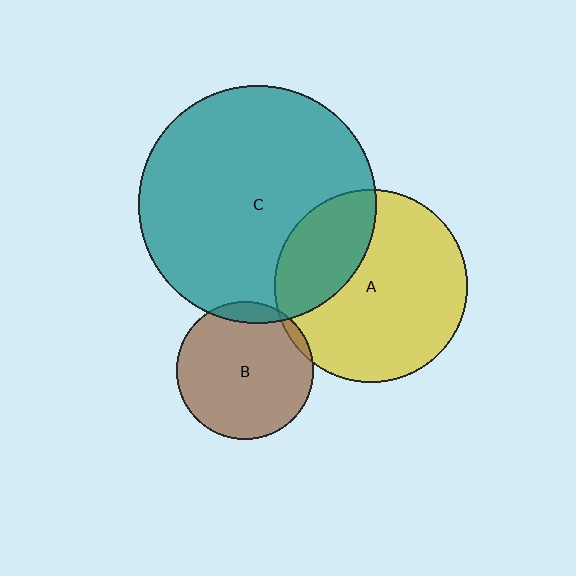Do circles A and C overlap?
Yes.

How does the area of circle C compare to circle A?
Approximately 1.5 times.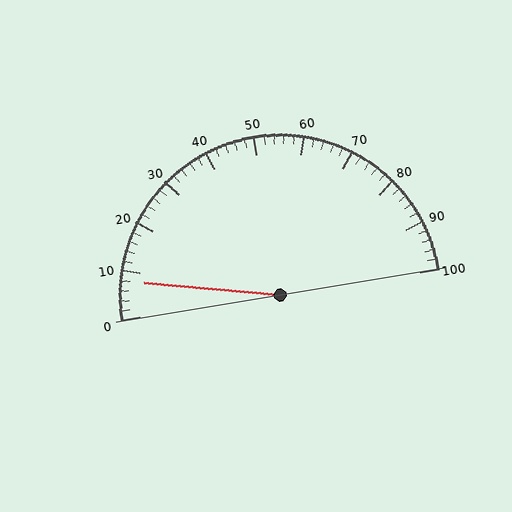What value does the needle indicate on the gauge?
The needle indicates approximately 8.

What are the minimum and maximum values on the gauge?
The gauge ranges from 0 to 100.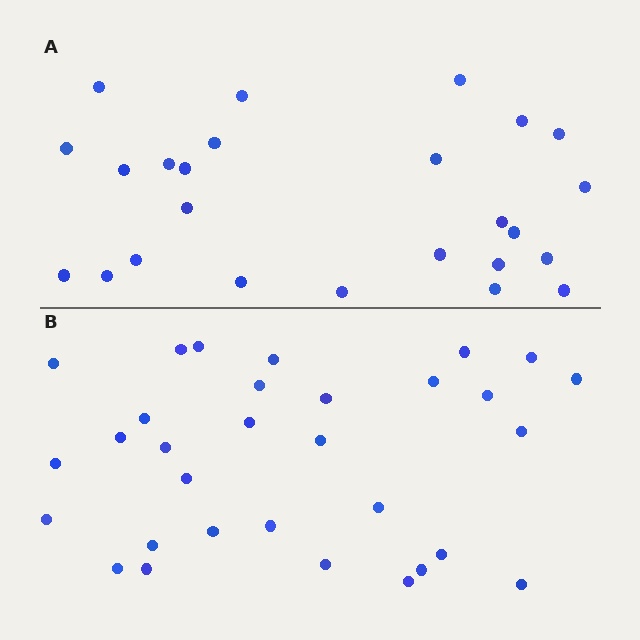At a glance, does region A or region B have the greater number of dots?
Region B (the bottom region) has more dots.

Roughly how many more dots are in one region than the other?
Region B has about 6 more dots than region A.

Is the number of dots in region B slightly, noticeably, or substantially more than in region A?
Region B has only slightly more — the two regions are fairly close. The ratio is roughly 1.2 to 1.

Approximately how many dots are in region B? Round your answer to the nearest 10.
About 30 dots. (The exact count is 31, which rounds to 30.)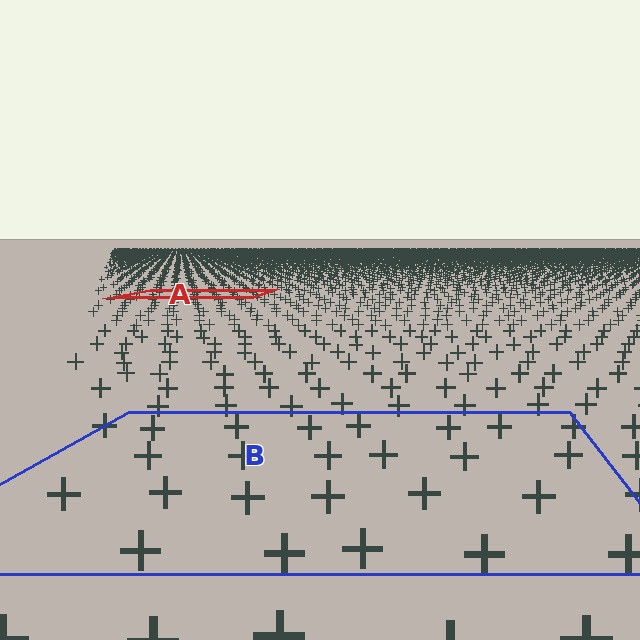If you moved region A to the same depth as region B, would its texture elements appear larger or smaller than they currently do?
They would appear larger. At a closer depth, the same texture elements are projected at a bigger on-screen size.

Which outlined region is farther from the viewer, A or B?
Region A is farther from the viewer — the texture elements inside it appear smaller and more densely packed.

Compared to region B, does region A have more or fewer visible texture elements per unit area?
Region A has more texture elements per unit area — they are packed more densely because it is farther away.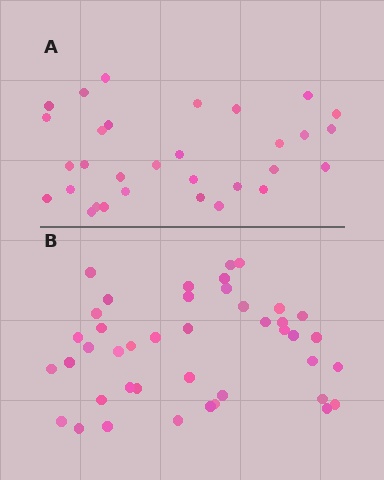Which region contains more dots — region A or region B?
Region B (the bottom region) has more dots.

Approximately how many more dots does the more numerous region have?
Region B has roughly 12 or so more dots than region A.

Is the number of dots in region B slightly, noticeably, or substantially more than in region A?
Region B has noticeably more, but not dramatically so. The ratio is roughly 1.4 to 1.